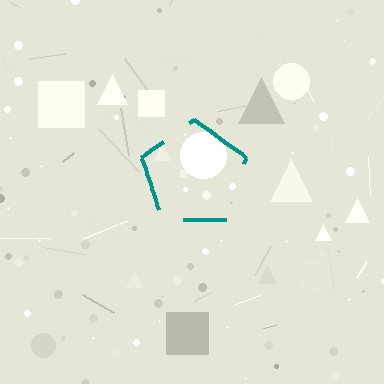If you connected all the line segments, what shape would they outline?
They would outline a pentagon.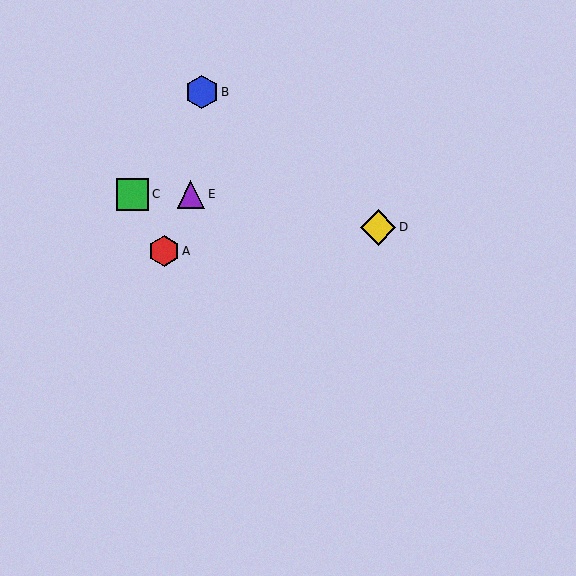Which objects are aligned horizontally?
Objects C, E are aligned horizontally.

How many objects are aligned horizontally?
2 objects (C, E) are aligned horizontally.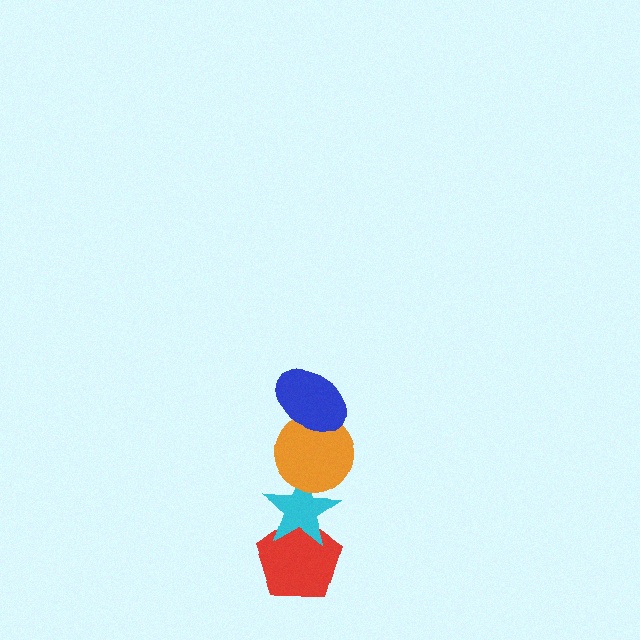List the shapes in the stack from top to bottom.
From top to bottom: the blue ellipse, the orange circle, the cyan star, the red pentagon.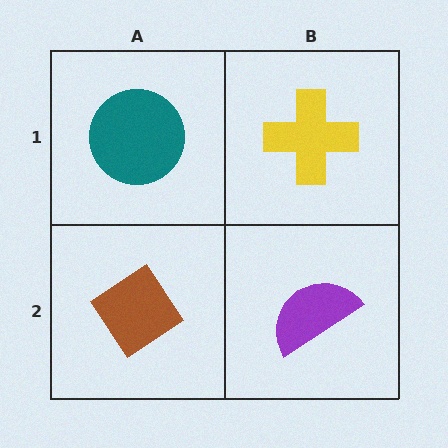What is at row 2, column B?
A purple semicircle.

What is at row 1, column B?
A yellow cross.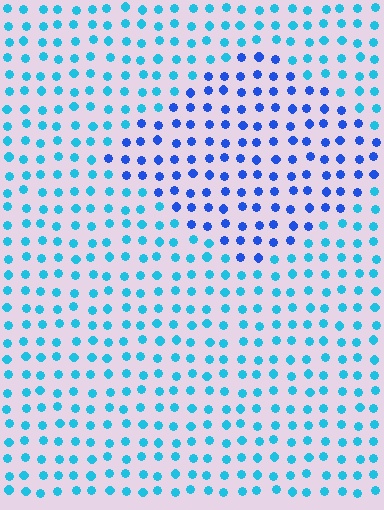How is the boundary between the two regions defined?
The boundary is defined purely by a slight shift in hue (about 35 degrees). Spacing, size, and orientation are identical on both sides.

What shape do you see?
I see a diamond.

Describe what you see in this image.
The image is filled with small cyan elements in a uniform arrangement. A diamond-shaped region is visible where the elements are tinted to a slightly different hue, forming a subtle color boundary.